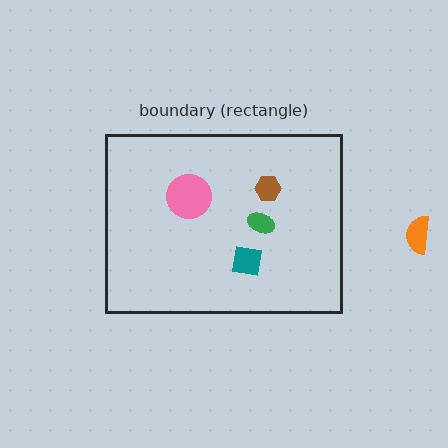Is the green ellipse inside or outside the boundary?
Inside.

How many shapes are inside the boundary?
4 inside, 1 outside.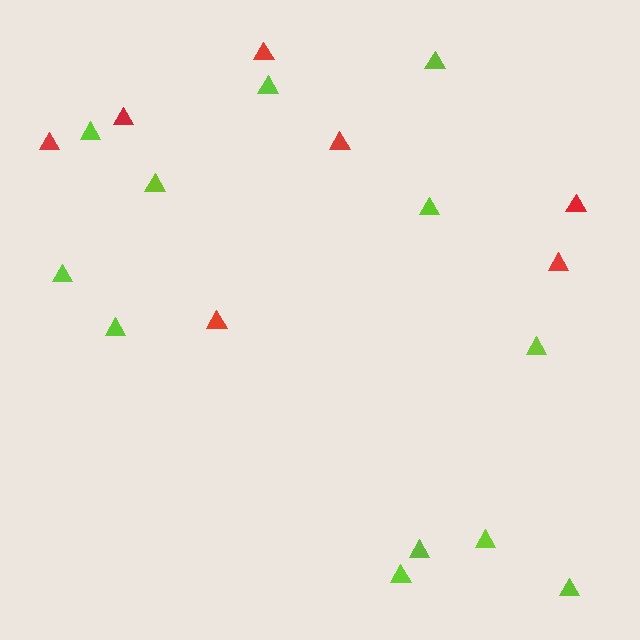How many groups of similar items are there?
There are 2 groups: one group of red triangles (7) and one group of lime triangles (12).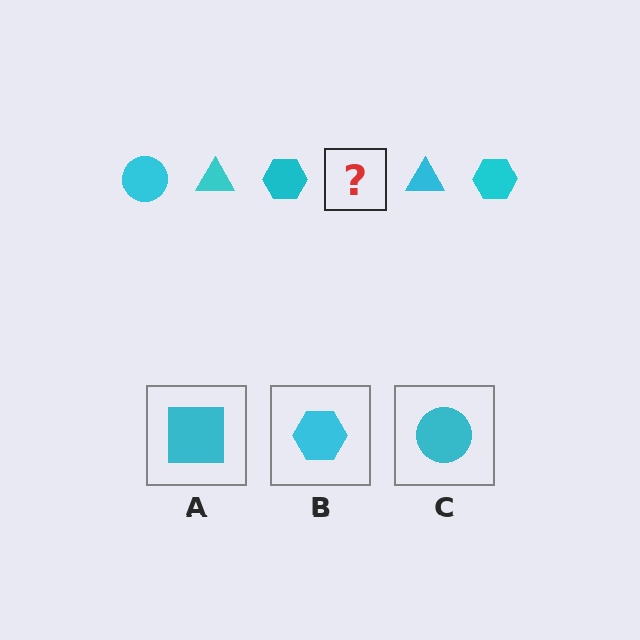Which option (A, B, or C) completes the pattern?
C.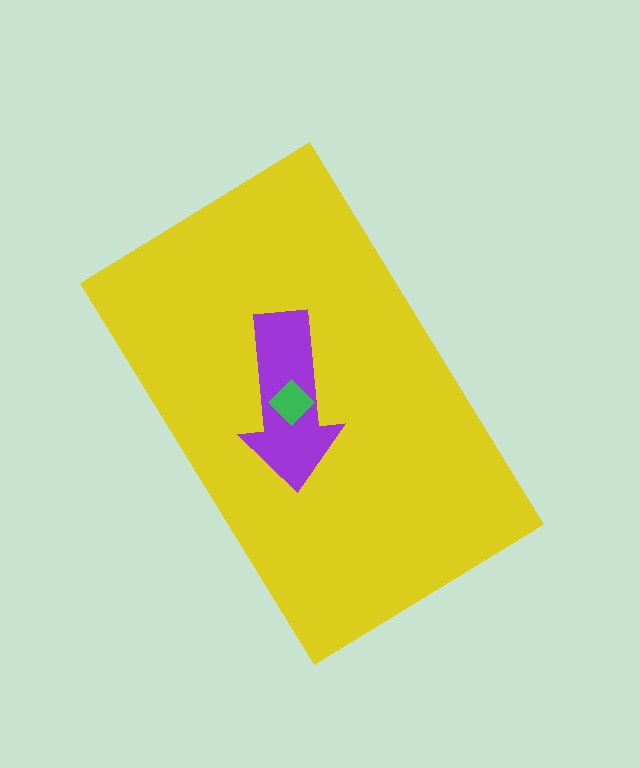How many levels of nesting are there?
3.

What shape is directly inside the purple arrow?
The green diamond.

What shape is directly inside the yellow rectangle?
The purple arrow.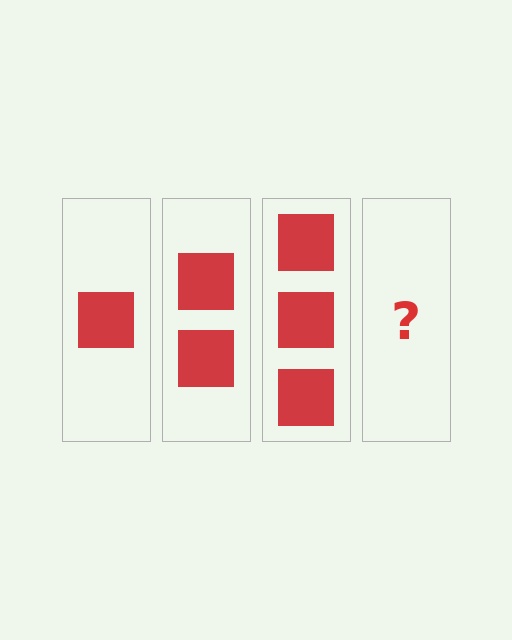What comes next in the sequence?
The next element should be 4 squares.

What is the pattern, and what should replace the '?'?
The pattern is that each step adds one more square. The '?' should be 4 squares.